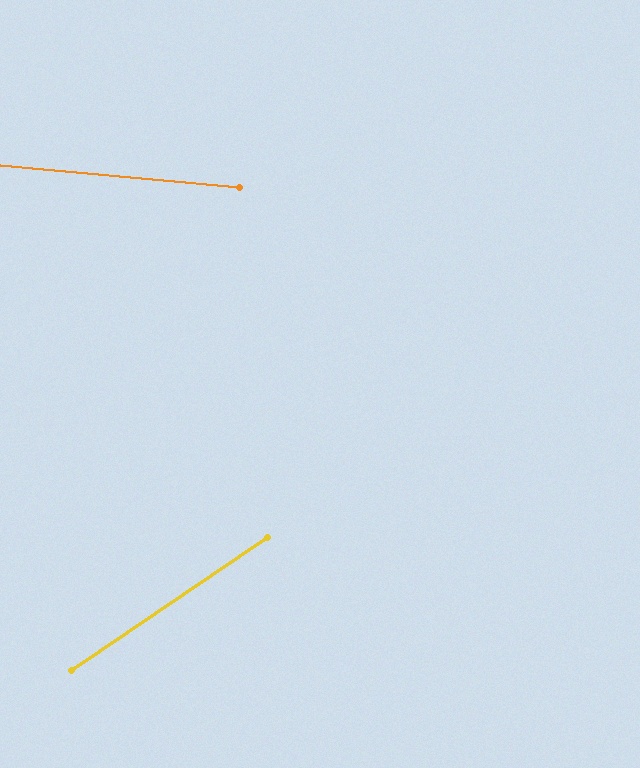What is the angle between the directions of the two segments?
Approximately 39 degrees.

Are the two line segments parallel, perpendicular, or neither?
Neither parallel nor perpendicular — they differ by about 39°.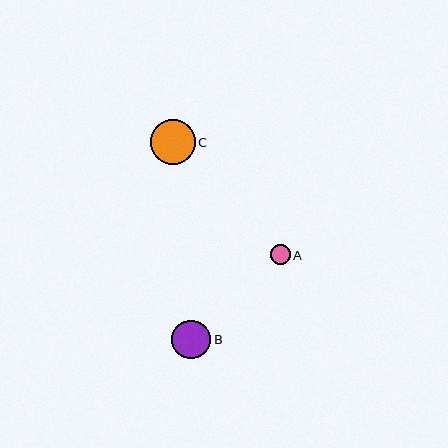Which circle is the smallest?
Circle A is the smallest with a size of approximately 20 pixels.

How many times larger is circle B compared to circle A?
Circle B is approximately 1.9 times the size of circle A.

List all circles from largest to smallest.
From largest to smallest: C, B, A.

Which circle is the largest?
Circle C is the largest with a size of approximately 45 pixels.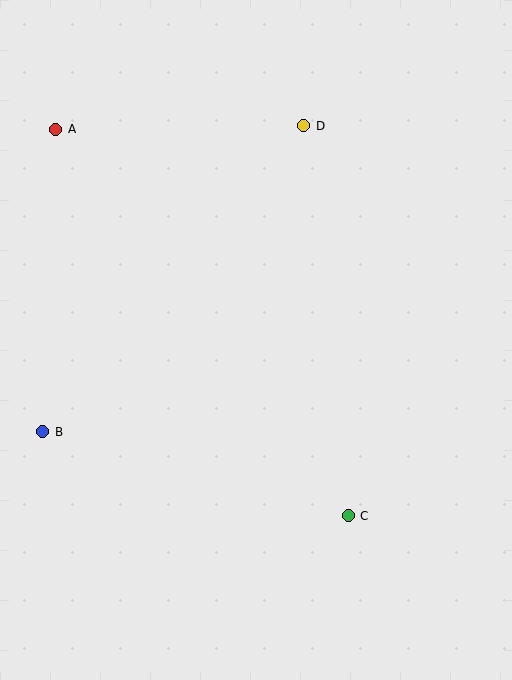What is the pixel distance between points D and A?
The distance between D and A is 248 pixels.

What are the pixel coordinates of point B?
Point B is at (43, 432).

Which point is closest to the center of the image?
Point C at (348, 516) is closest to the center.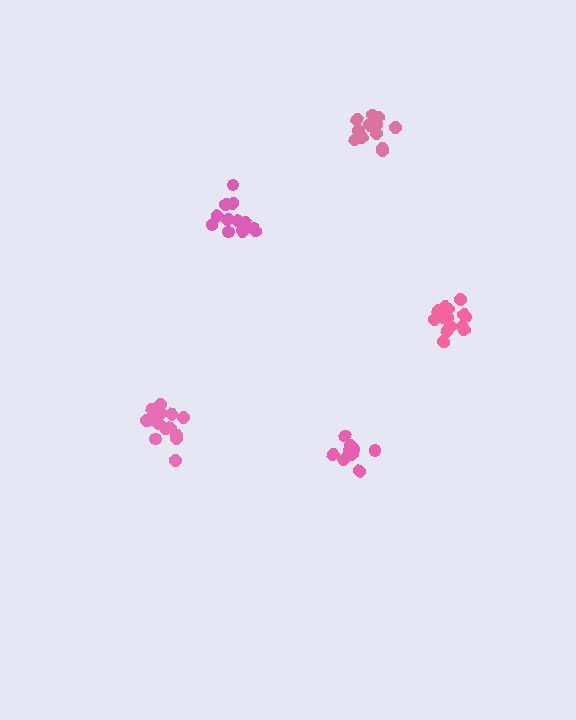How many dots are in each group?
Group 1: 11 dots, Group 2: 14 dots, Group 3: 15 dots, Group 4: 13 dots, Group 5: 12 dots (65 total).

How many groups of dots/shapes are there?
There are 5 groups.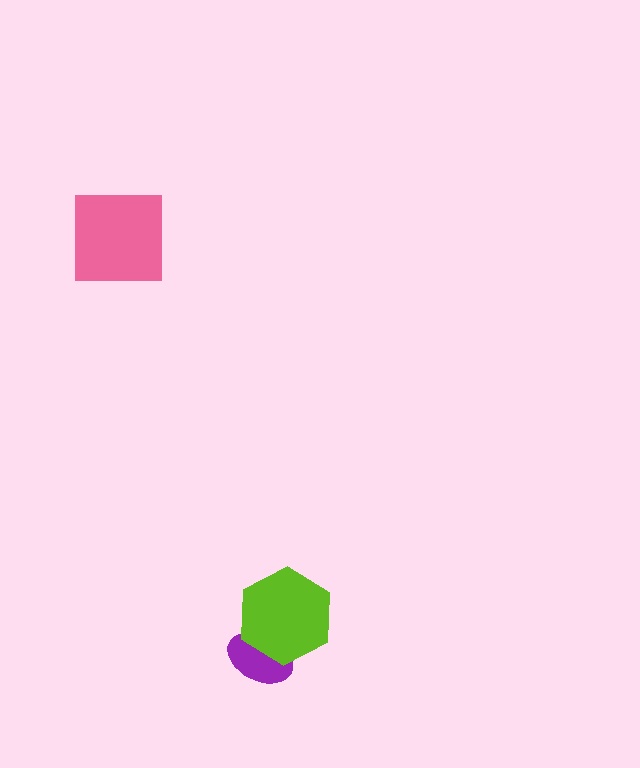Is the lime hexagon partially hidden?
No, no other shape covers it.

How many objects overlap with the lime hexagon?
1 object overlaps with the lime hexagon.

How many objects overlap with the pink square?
0 objects overlap with the pink square.